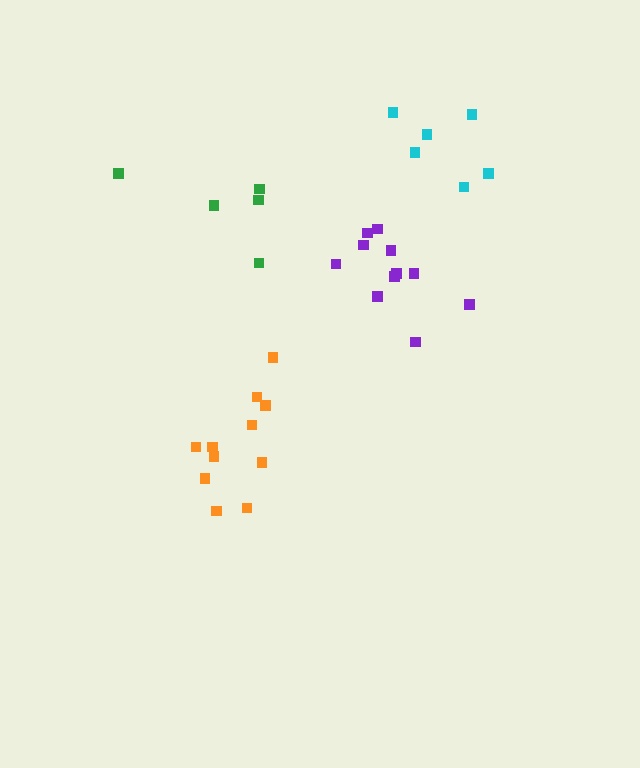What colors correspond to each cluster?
The clusters are colored: purple, orange, green, cyan.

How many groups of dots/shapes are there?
There are 4 groups.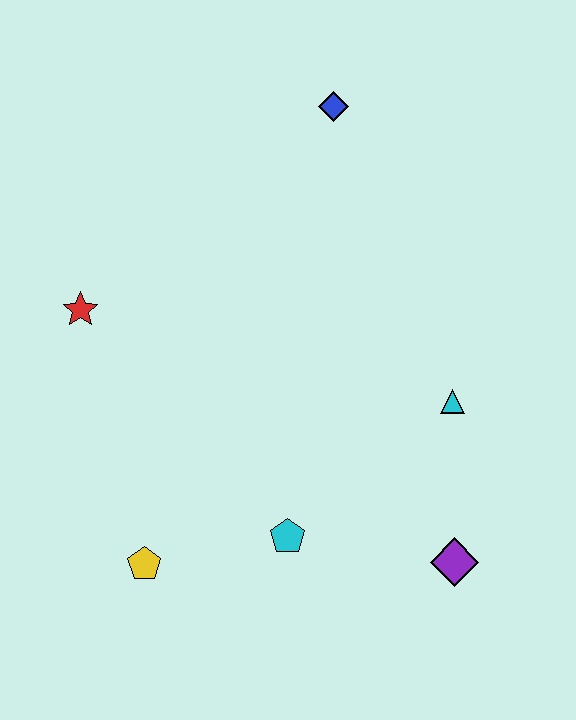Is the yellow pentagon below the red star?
Yes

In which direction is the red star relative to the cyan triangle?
The red star is to the left of the cyan triangle.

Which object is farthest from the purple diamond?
The blue diamond is farthest from the purple diamond.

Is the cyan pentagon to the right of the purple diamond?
No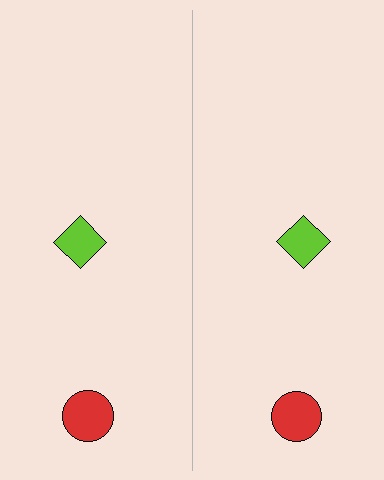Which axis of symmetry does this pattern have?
The pattern has a vertical axis of symmetry running through the center of the image.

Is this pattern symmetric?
Yes, this pattern has bilateral (reflection) symmetry.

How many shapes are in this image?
There are 4 shapes in this image.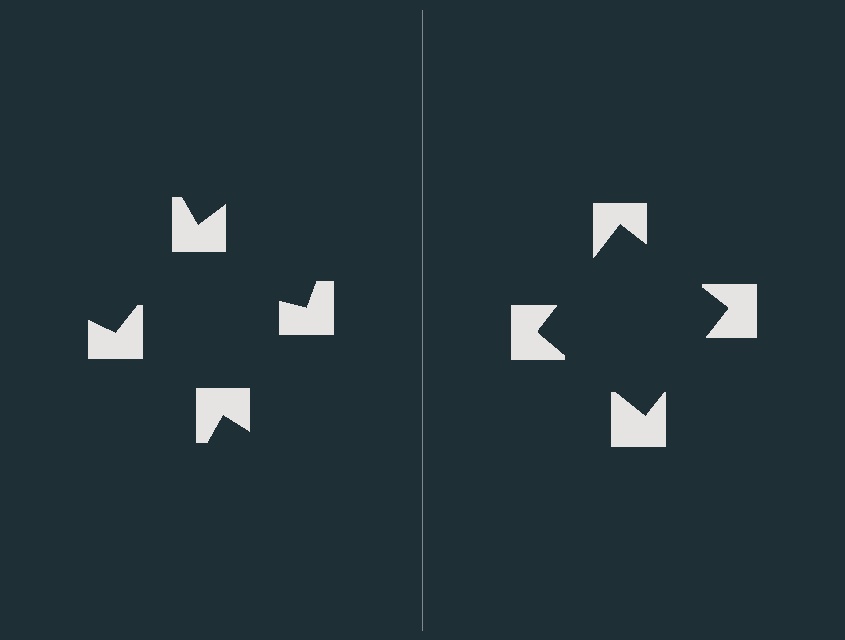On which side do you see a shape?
An illusory square appears on the right side. On the left side the wedge cuts are rotated, so no coherent shape forms.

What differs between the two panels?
The notched squares are positioned identically on both sides; only the wedge orientations differ. On the right they align to a square; on the left they are misaligned.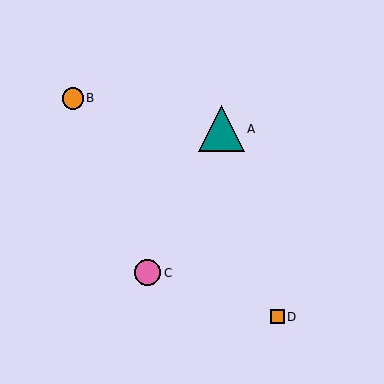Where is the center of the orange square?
The center of the orange square is at (277, 317).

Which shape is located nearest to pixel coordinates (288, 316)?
The orange square (labeled D) at (277, 317) is nearest to that location.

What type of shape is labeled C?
Shape C is a pink circle.